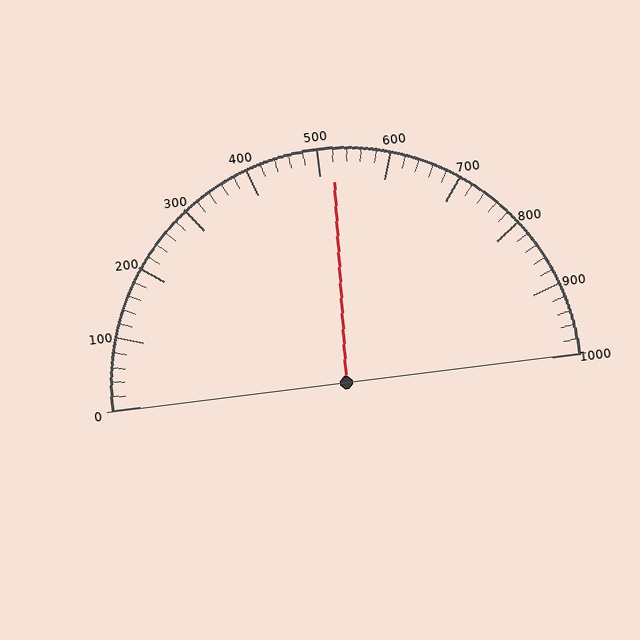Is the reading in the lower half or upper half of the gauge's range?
The reading is in the upper half of the range (0 to 1000).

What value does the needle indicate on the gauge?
The needle indicates approximately 520.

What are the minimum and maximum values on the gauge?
The gauge ranges from 0 to 1000.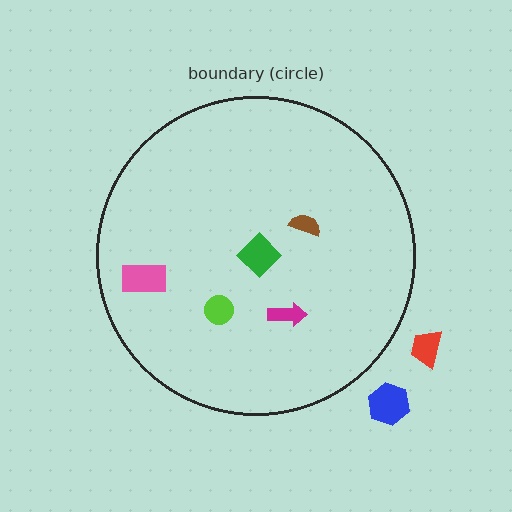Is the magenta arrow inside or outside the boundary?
Inside.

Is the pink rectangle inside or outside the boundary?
Inside.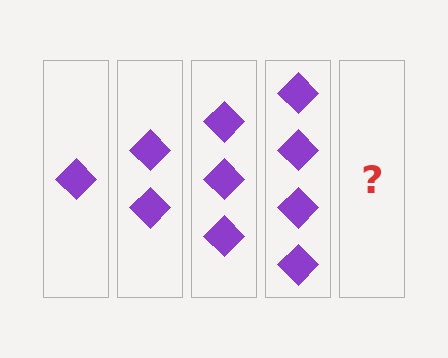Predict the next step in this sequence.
The next step is 5 diamonds.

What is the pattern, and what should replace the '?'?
The pattern is that each step adds one more diamond. The '?' should be 5 diamonds.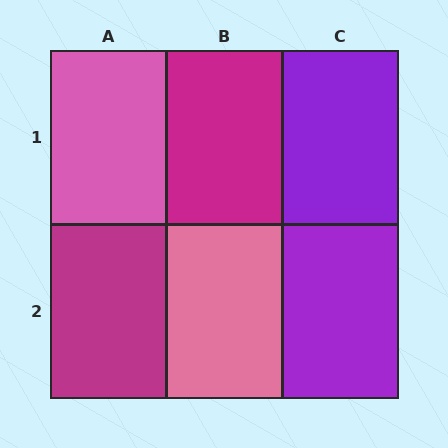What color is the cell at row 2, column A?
Magenta.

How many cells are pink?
2 cells are pink.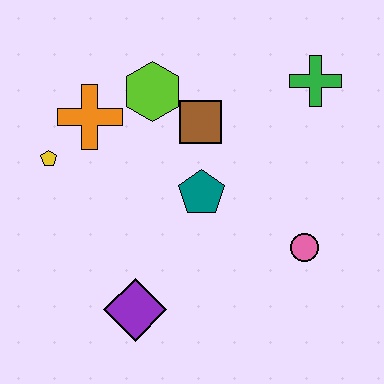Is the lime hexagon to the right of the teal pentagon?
No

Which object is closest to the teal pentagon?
The brown square is closest to the teal pentagon.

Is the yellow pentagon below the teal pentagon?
No